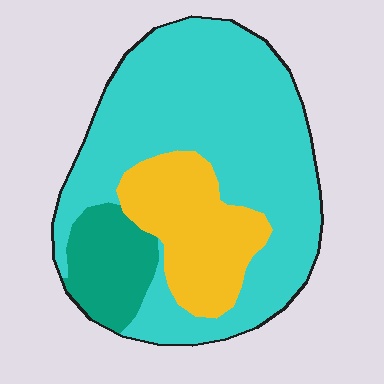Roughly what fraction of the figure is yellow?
Yellow takes up about one fifth (1/5) of the figure.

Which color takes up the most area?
Cyan, at roughly 65%.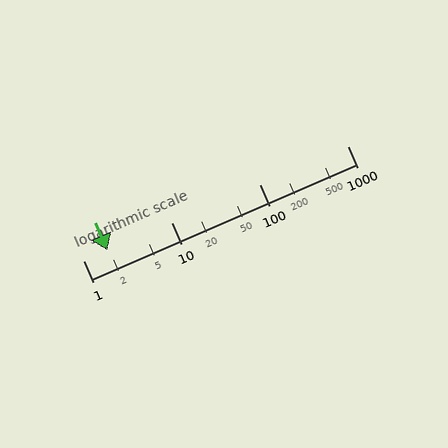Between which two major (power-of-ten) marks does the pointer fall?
The pointer is between 1 and 10.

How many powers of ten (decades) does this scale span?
The scale spans 3 decades, from 1 to 1000.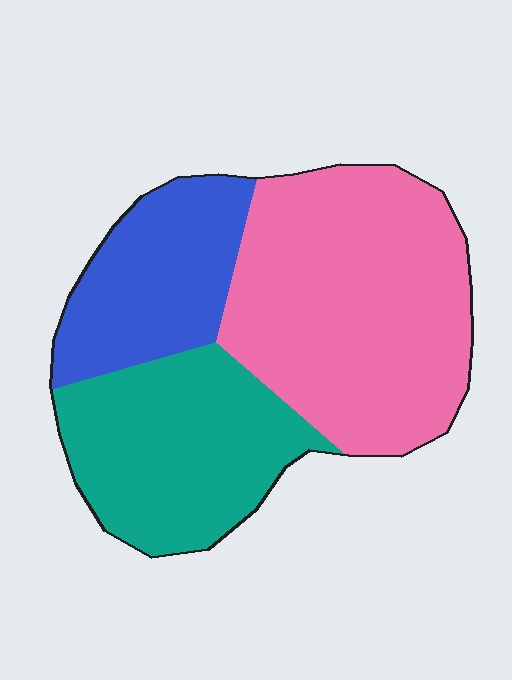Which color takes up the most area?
Pink, at roughly 45%.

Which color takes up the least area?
Blue, at roughly 20%.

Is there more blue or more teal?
Teal.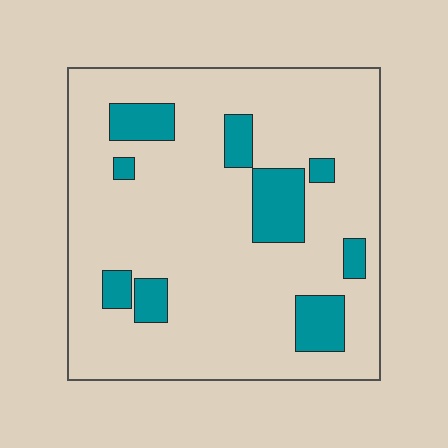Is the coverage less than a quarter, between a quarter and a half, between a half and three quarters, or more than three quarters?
Less than a quarter.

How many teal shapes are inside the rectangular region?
9.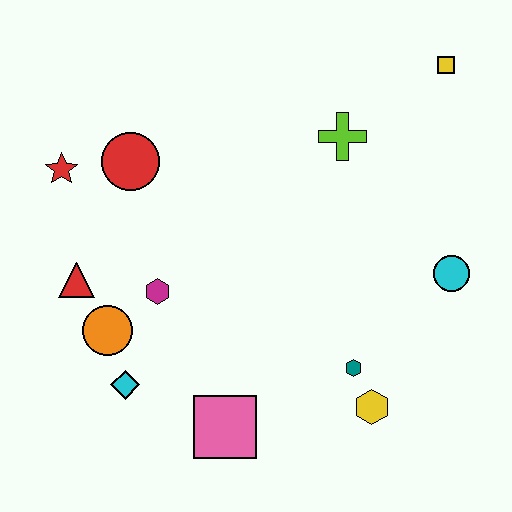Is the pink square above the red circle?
No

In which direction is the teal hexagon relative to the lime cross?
The teal hexagon is below the lime cross.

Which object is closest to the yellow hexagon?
The teal hexagon is closest to the yellow hexagon.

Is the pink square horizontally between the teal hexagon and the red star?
Yes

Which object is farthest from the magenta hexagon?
The yellow square is farthest from the magenta hexagon.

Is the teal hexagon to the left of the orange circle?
No